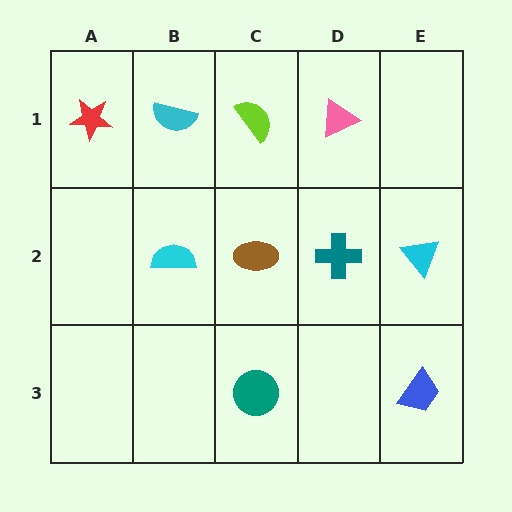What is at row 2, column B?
A cyan semicircle.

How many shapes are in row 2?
4 shapes.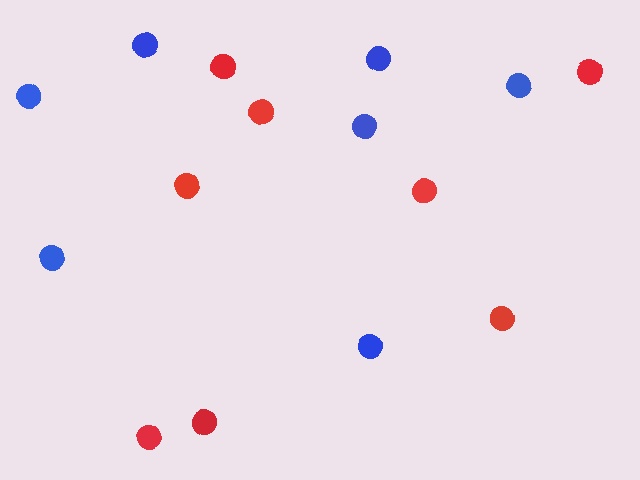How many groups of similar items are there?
There are 2 groups: one group of red circles (8) and one group of blue circles (7).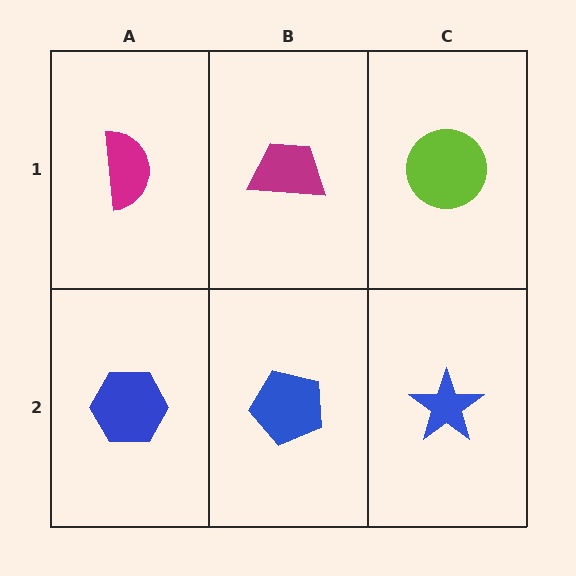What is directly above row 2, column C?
A lime circle.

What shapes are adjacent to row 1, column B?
A blue pentagon (row 2, column B), a magenta semicircle (row 1, column A), a lime circle (row 1, column C).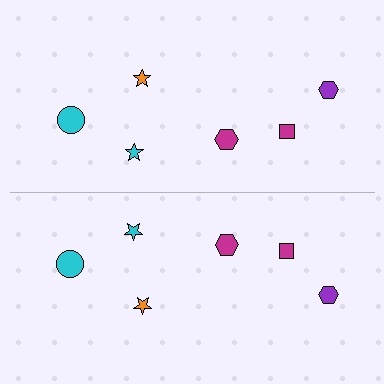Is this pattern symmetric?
Yes, this pattern has bilateral (reflection) symmetry.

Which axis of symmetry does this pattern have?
The pattern has a horizontal axis of symmetry running through the center of the image.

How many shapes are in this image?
There are 12 shapes in this image.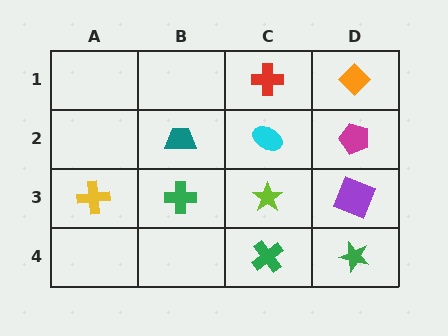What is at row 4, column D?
A green star.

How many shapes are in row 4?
2 shapes.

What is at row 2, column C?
A cyan ellipse.